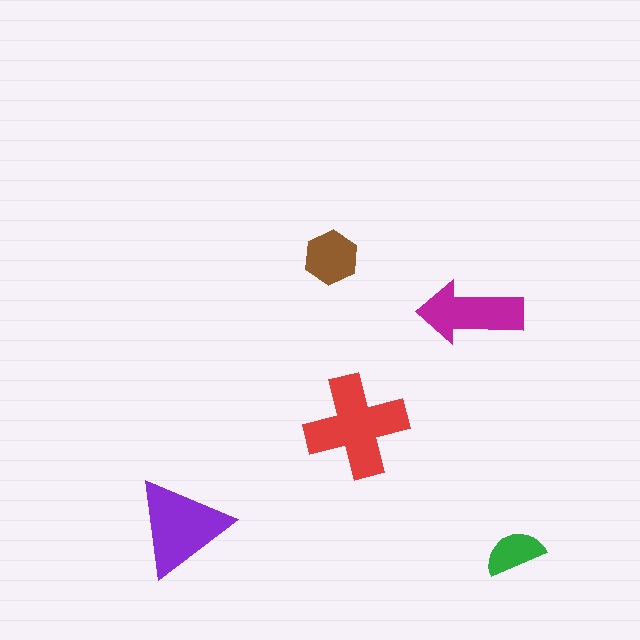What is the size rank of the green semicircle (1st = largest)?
5th.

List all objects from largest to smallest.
The red cross, the purple triangle, the magenta arrow, the brown hexagon, the green semicircle.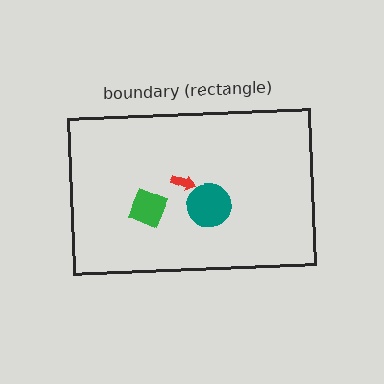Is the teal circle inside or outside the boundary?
Inside.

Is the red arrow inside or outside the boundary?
Inside.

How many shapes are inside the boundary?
3 inside, 0 outside.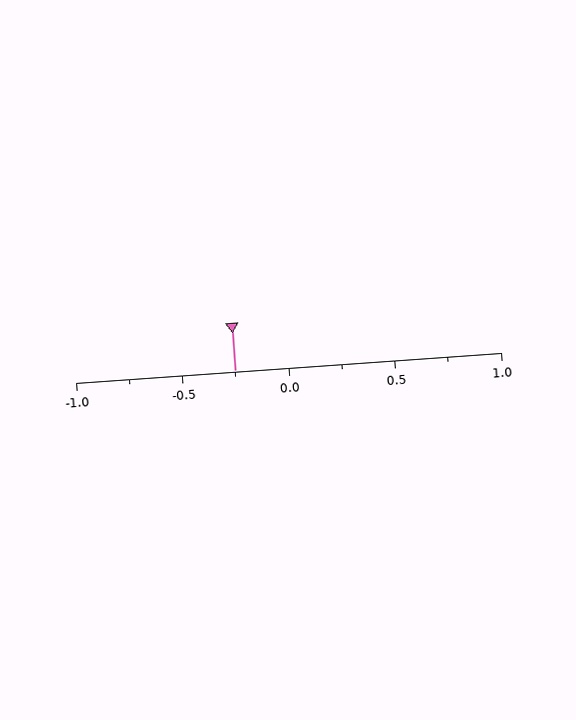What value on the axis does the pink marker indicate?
The marker indicates approximately -0.25.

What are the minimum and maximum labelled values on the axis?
The axis runs from -1.0 to 1.0.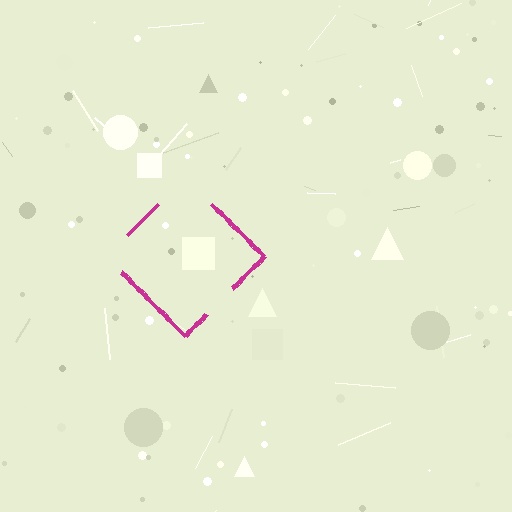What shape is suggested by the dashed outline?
The dashed outline suggests a diamond.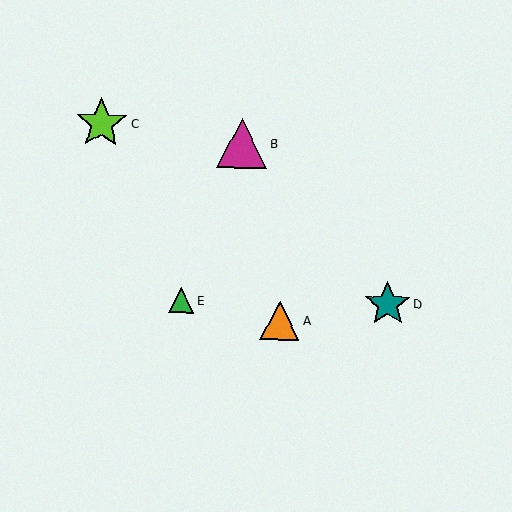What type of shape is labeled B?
Shape B is a magenta triangle.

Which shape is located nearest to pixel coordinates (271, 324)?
The orange triangle (labeled A) at (280, 321) is nearest to that location.